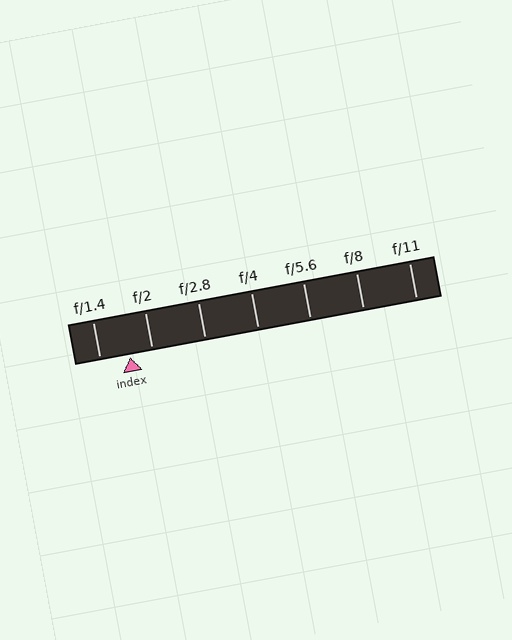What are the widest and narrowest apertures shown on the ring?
The widest aperture shown is f/1.4 and the narrowest is f/11.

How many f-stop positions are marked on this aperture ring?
There are 7 f-stop positions marked.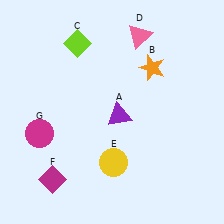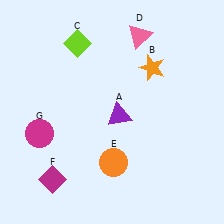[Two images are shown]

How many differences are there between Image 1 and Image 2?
There is 1 difference between the two images.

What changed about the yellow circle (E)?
In Image 1, E is yellow. In Image 2, it changed to orange.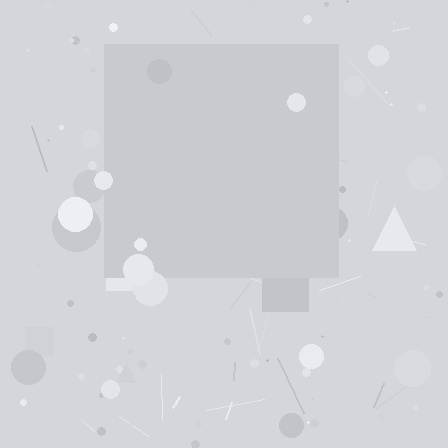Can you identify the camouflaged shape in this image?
The camouflaged shape is a square.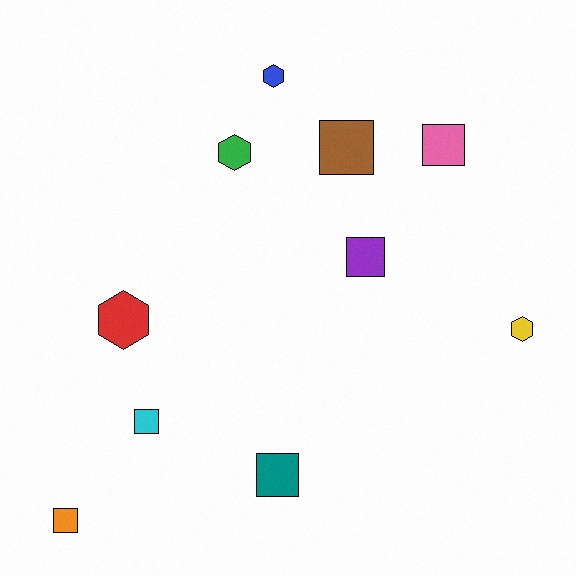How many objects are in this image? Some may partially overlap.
There are 10 objects.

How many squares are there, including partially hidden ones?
There are 6 squares.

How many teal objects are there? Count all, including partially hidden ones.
There is 1 teal object.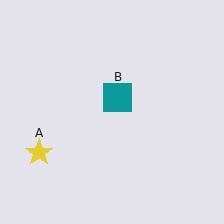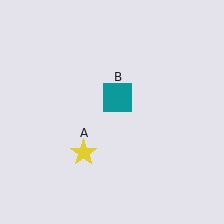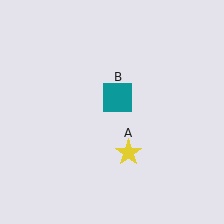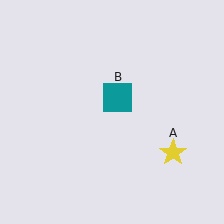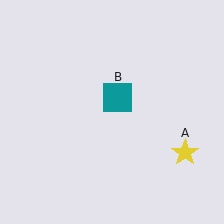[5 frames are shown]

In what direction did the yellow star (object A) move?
The yellow star (object A) moved right.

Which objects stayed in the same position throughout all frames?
Teal square (object B) remained stationary.